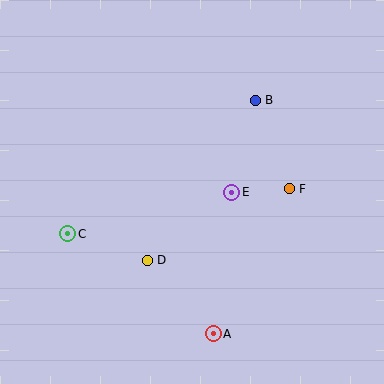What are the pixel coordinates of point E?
Point E is at (232, 192).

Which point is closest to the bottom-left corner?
Point C is closest to the bottom-left corner.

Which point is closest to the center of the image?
Point E at (232, 192) is closest to the center.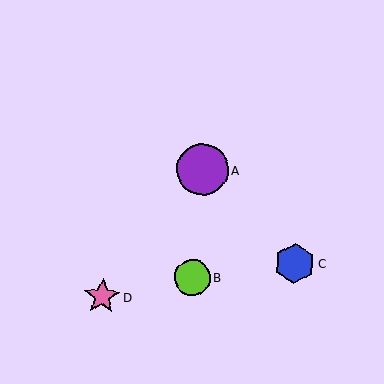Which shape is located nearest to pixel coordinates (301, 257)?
The blue hexagon (labeled C) at (295, 263) is nearest to that location.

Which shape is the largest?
The purple circle (labeled A) is the largest.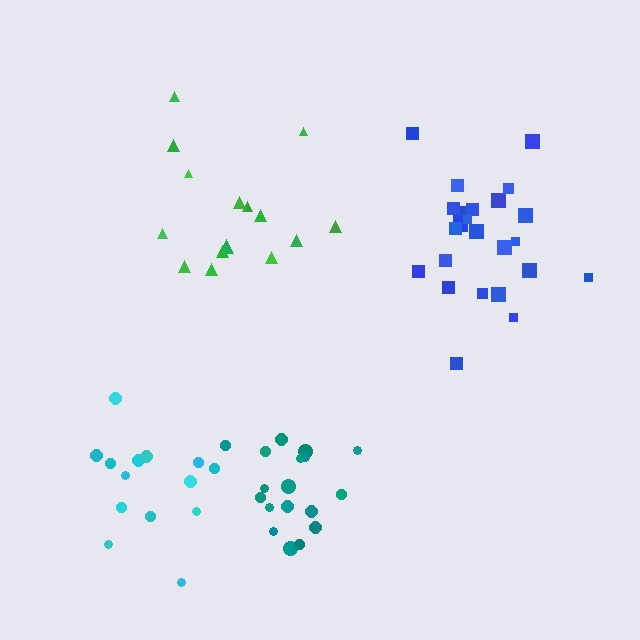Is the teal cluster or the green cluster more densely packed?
Teal.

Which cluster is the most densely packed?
Teal.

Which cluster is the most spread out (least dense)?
Green.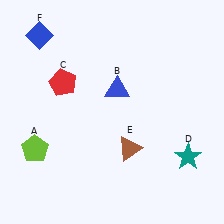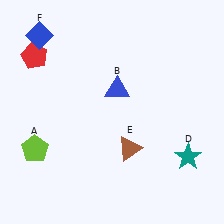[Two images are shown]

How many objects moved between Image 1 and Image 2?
1 object moved between the two images.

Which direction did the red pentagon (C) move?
The red pentagon (C) moved left.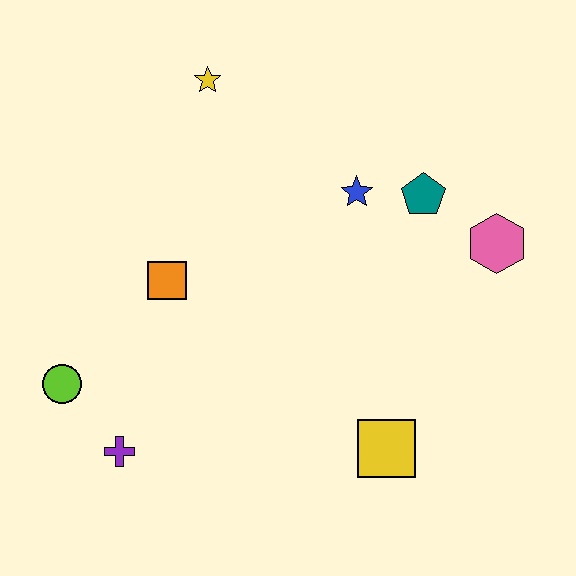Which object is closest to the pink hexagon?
The teal pentagon is closest to the pink hexagon.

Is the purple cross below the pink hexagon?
Yes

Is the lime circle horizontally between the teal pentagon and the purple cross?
No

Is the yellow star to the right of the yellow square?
No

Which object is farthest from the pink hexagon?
The lime circle is farthest from the pink hexagon.